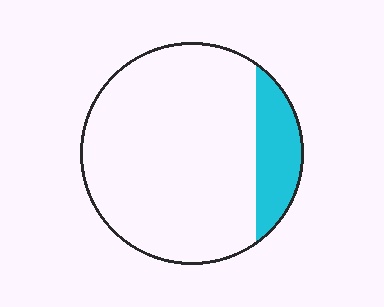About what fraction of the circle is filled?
About one sixth (1/6).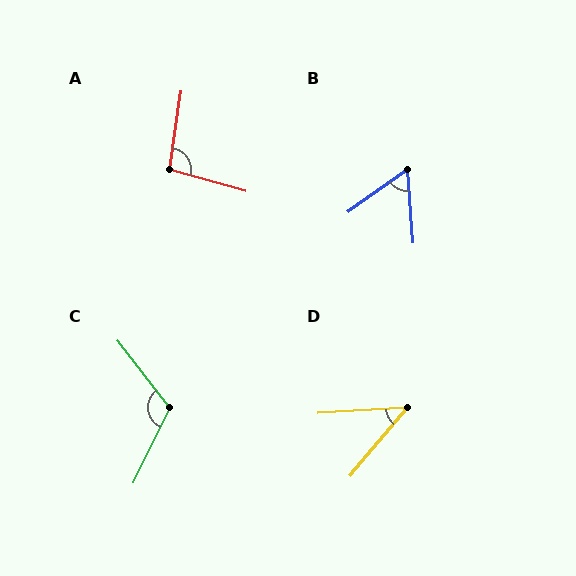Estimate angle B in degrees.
Approximately 59 degrees.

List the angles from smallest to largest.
D (47°), B (59°), A (98°), C (116°).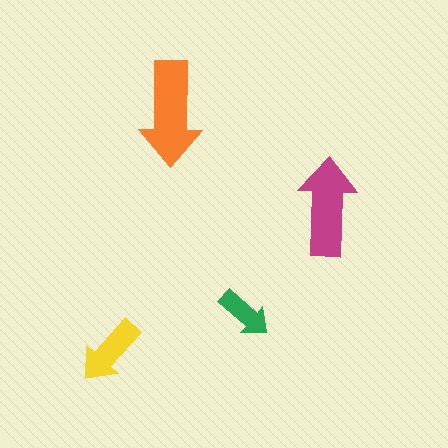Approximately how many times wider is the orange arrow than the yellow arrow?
About 1.5 times wider.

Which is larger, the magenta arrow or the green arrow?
The magenta one.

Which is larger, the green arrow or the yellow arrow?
The yellow one.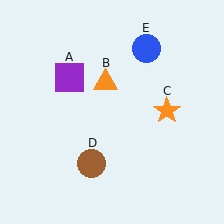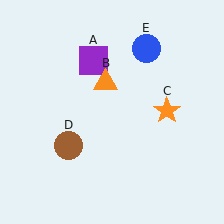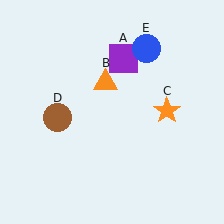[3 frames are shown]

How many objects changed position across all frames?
2 objects changed position: purple square (object A), brown circle (object D).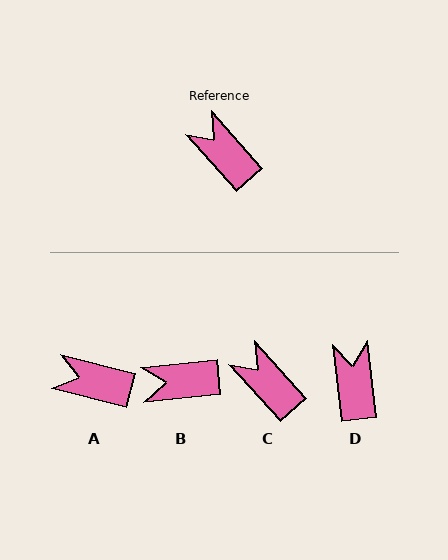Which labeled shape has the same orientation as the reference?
C.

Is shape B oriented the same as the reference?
No, it is off by about 54 degrees.